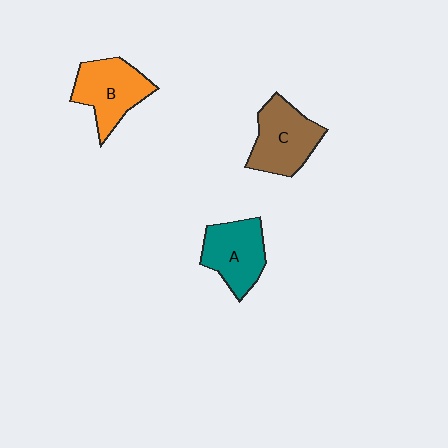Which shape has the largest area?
Shape C (brown).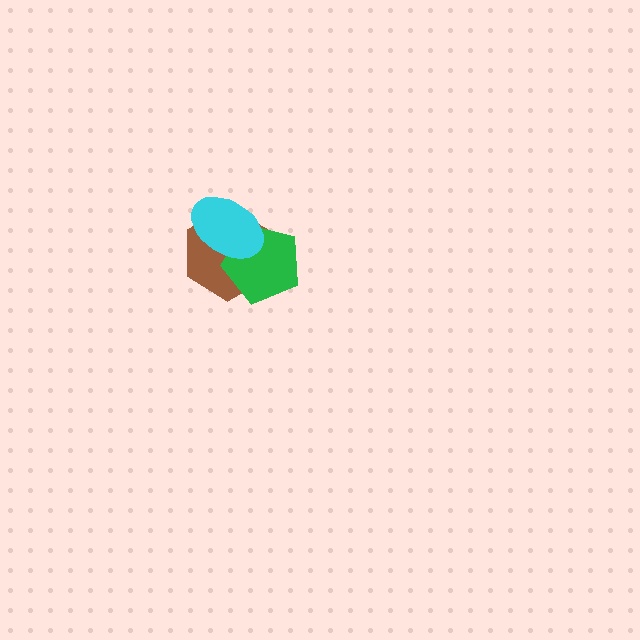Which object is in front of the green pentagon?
The cyan ellipse is in front of the green pentagon.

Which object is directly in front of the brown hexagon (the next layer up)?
The green pentagon is directly in front of the brown hexagon.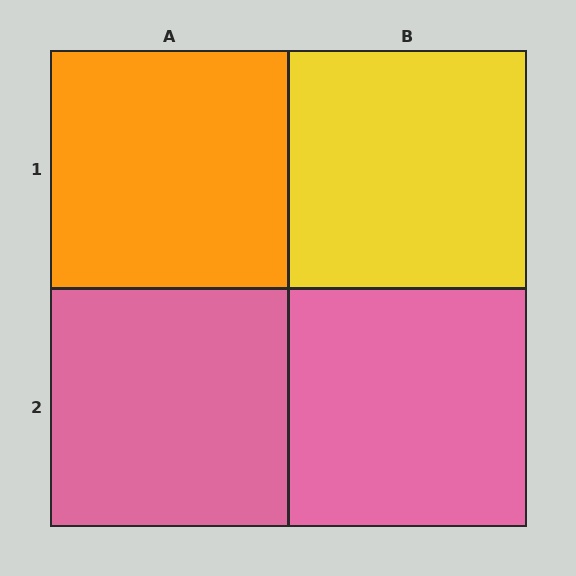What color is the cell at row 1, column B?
Yellow.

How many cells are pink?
2 cells are pink.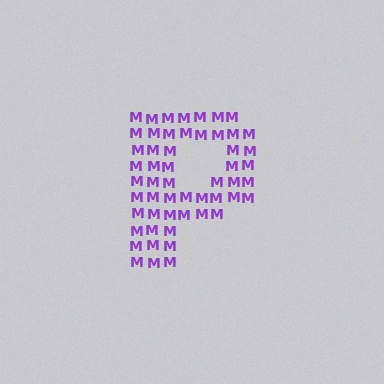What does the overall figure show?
The overall figure shows the letter P.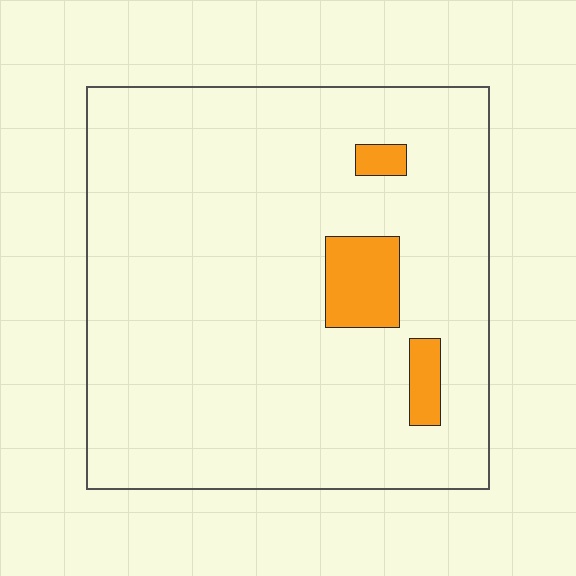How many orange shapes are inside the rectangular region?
3.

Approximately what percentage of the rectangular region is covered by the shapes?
Approximately 5%.